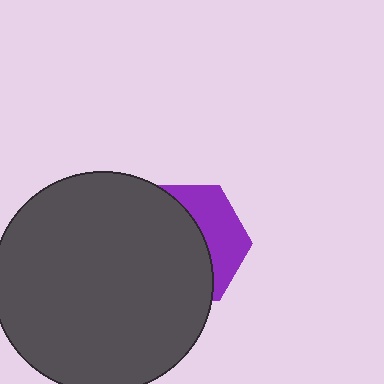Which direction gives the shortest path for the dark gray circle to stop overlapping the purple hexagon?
Moving left gives the shortest separation.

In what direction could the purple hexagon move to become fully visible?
The purple hexagon could move right. That would shift it out from behind the dark gray circle entirely.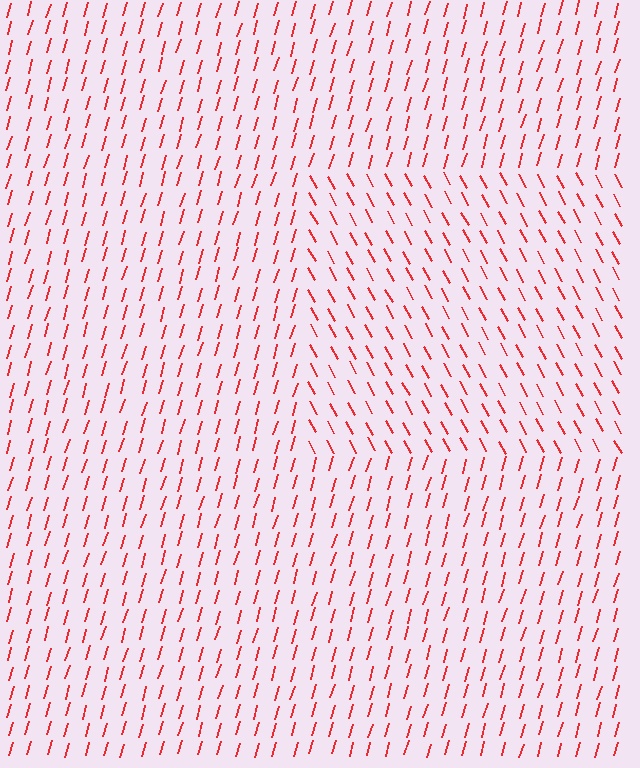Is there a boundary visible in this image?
Yes, there is a texture boundary formed by a change in line orientation.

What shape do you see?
I see a rectangle.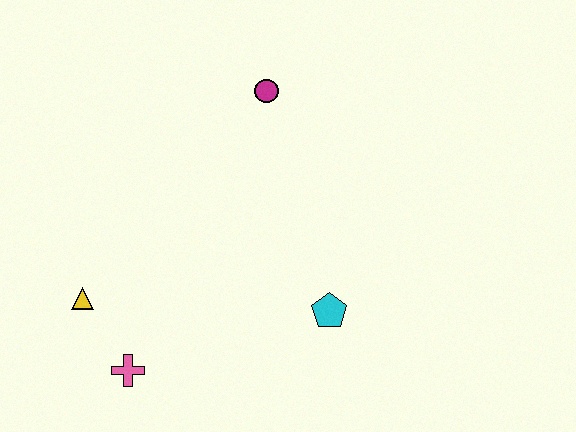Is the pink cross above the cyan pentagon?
No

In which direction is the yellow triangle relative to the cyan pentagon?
The yellow triangle is to the left of the cyan pentagon.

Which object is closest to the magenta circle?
The cyan pentagon is closest to the magenta circle.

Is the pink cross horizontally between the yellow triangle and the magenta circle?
Yes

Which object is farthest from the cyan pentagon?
The yellow triangle is farthest from the cyan pentagon.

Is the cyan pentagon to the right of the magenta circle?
Yes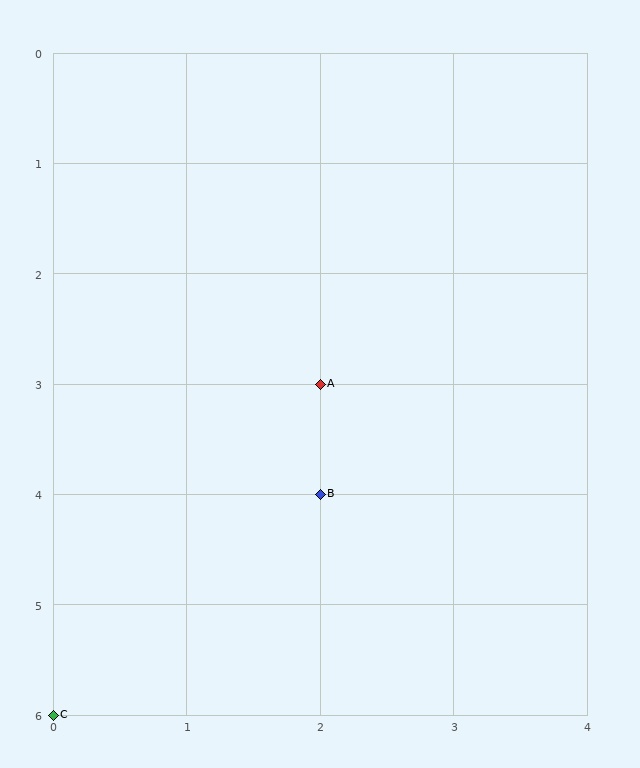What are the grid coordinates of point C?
Point C is at grid coordinates (0, 6).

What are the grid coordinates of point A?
Point A is at grid coordinates (2, 3).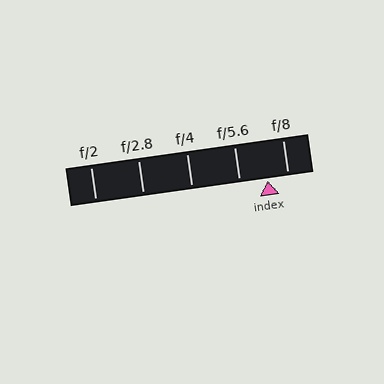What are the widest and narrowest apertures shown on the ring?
The widest aperture shown is f/2 and the narrowest is f/8.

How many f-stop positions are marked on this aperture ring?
There are 5 f-stop positions marked.